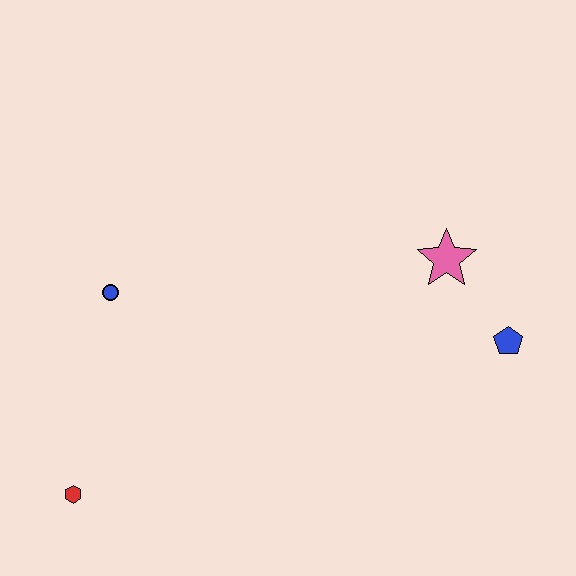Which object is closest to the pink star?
The blue pentagon is closest to the pink star.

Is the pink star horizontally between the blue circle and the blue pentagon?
Yes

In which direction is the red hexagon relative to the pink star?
The red hexagon is to the left of the pink star.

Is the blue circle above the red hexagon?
Yes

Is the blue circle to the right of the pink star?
No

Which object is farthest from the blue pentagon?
The red hexagon is farthest from the blue pentagon.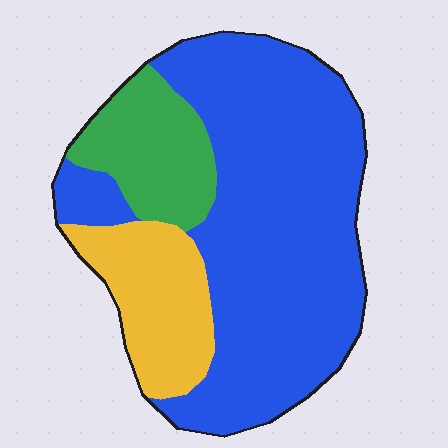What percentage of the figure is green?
Green takes up about one sixth (1/6) of the figure.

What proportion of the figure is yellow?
Yellow covers around 20% of the figure.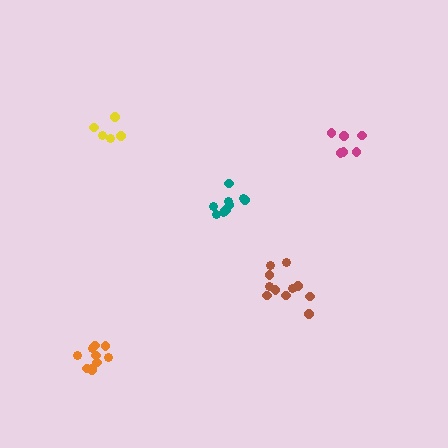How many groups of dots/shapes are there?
There are 5 groups.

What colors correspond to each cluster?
The clusters are colored: yellow, magenta, brown, teal, orange.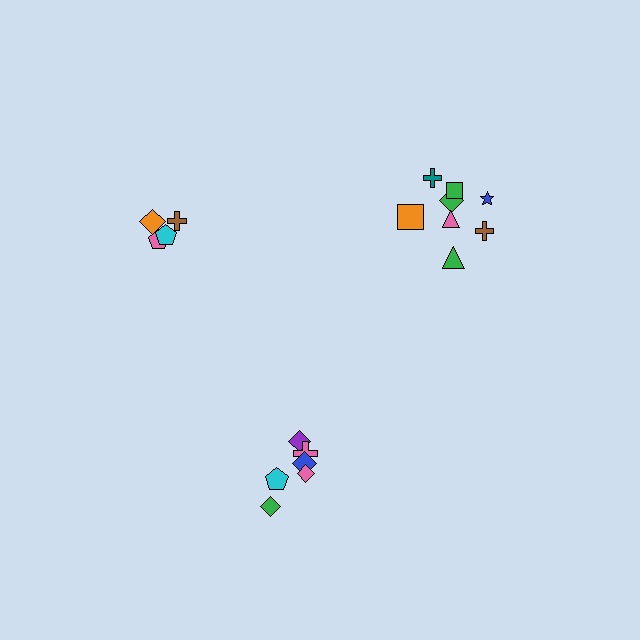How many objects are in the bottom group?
There are 6 objects.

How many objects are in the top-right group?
There are 8 objects.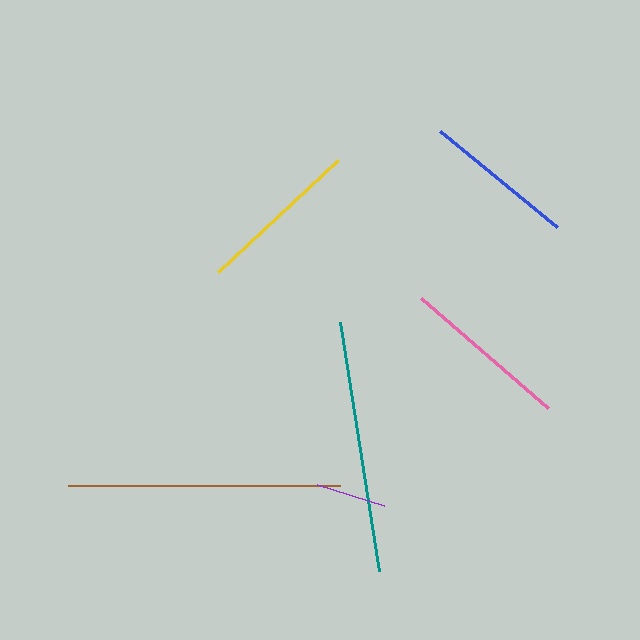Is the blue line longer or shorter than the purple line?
The blue line is longer than the purple line.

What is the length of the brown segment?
The brown segment is approximately 272 pixels long.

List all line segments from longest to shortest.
From longest to shortest: brown, teal, pink, yellow, blue, purple.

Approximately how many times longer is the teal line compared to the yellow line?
The teal line is approximately 1.5 times the length of the yellow line.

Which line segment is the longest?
The brown line is the longest at approximately 272 pixels.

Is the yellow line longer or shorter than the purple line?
The yellow line is longer than the purple line.